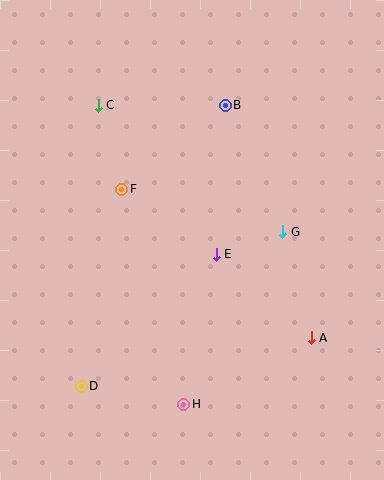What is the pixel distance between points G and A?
The distance between G and A is 110 pixels.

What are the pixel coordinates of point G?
Point G is at (283, 232).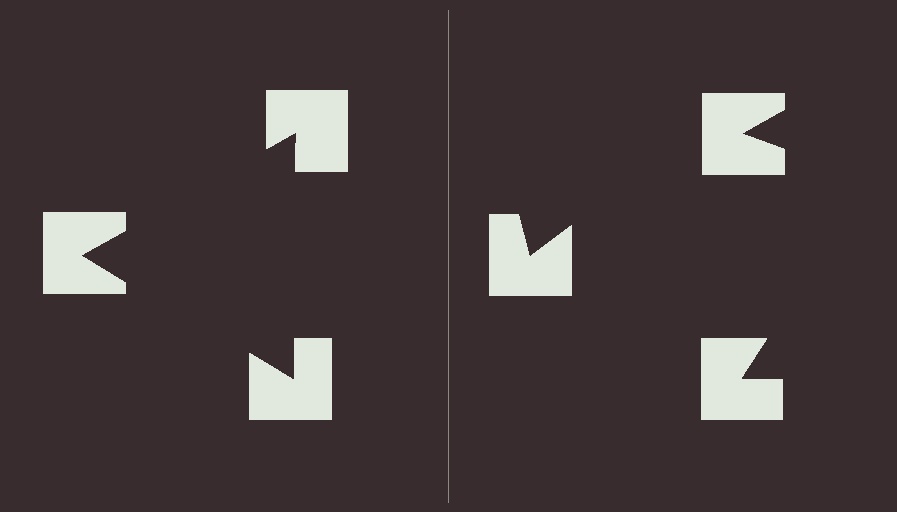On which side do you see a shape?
An illusory triangle appears on the left side. On the right side the wedge cuts are rotated, so no coherent shape forms.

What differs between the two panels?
The notched squares are positioned identically on both sides; only the wedge orientations differ. On the left they align to a triangle; on the right they are misaligned.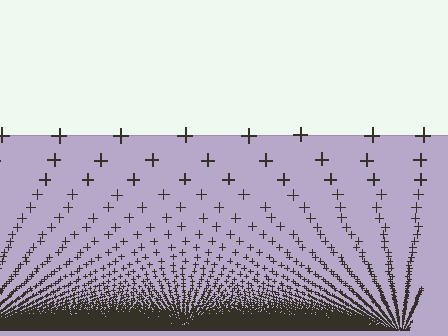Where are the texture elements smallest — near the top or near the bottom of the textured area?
Near the bottom.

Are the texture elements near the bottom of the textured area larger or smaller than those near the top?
Smaller. The gradient is inverted — elements near the bottom are smaller and denser.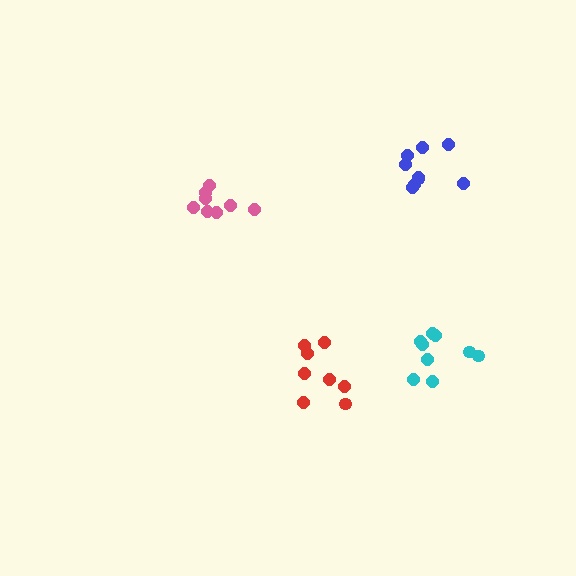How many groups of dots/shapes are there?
There are 4 groups.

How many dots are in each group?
Group 1: 8 dots, Group 2: 9 dots, Group 3: 8 dots, Group 4: 9 dots (34 total).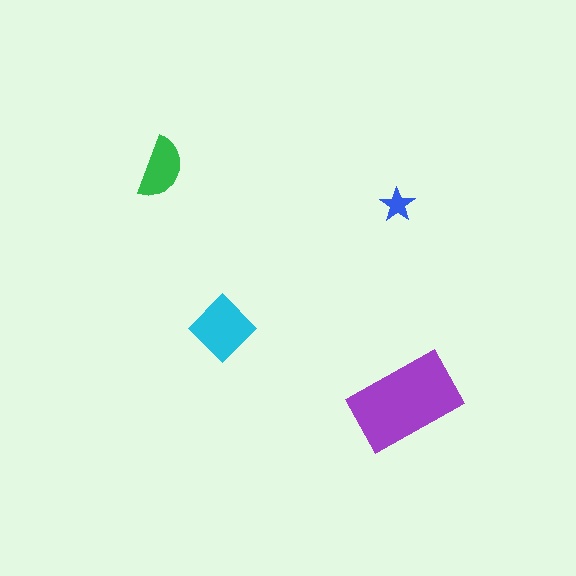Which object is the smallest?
The blue star.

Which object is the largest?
The purple rectangle.